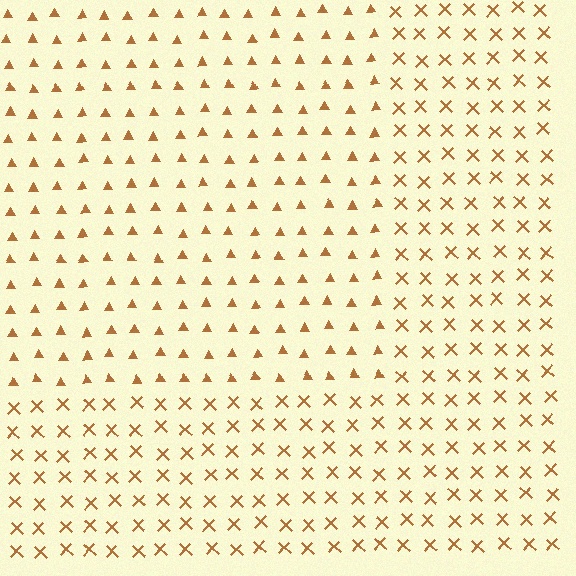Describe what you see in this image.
The image is filled with small brown elements arranged in a uniform grid. A rectangle-shaped region contains triangles, while the surrounding area contains X marks. The boundary is defined purely by the change in element shape.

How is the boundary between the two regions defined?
The boundary is defined by a change in element shape: triangles inside vs. X marks outside. All elements share the same color and spacing.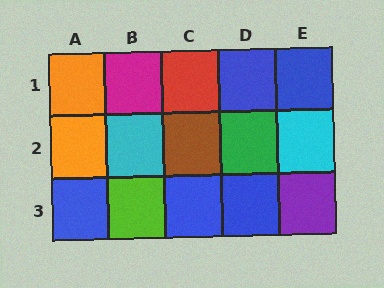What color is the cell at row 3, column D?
Blue.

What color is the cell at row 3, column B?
Lime.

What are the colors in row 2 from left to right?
Orange, cyan, brown, green, cyan.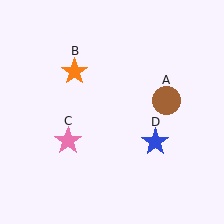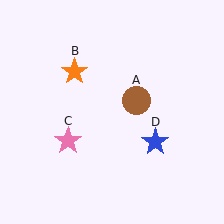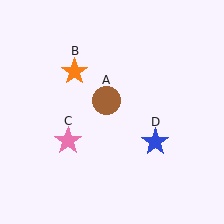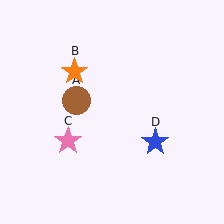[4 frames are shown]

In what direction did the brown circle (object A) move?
The brown circle (object A) moved left.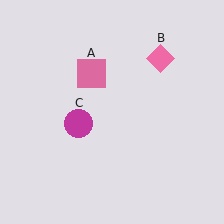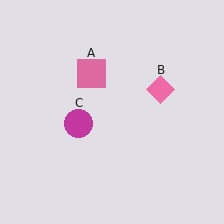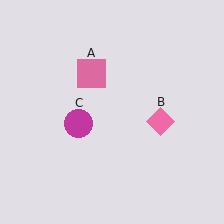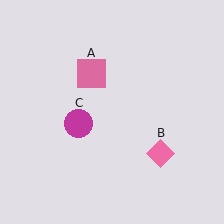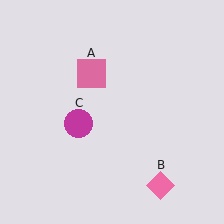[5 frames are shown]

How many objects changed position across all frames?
1 object changed position: pink diamond (object B).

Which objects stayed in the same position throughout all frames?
Pink square (object A) and magenta circle (object C) remained stationary.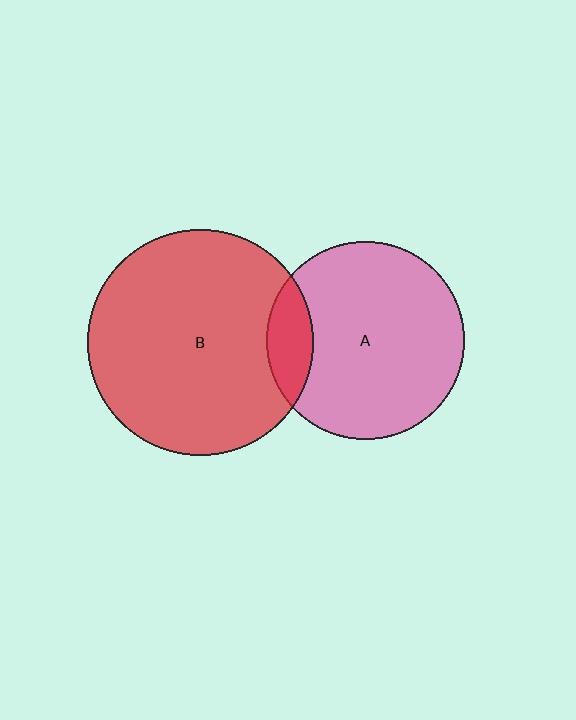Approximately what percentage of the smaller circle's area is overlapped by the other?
Approximately 15%.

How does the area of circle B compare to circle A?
Approximately 1.3 times.